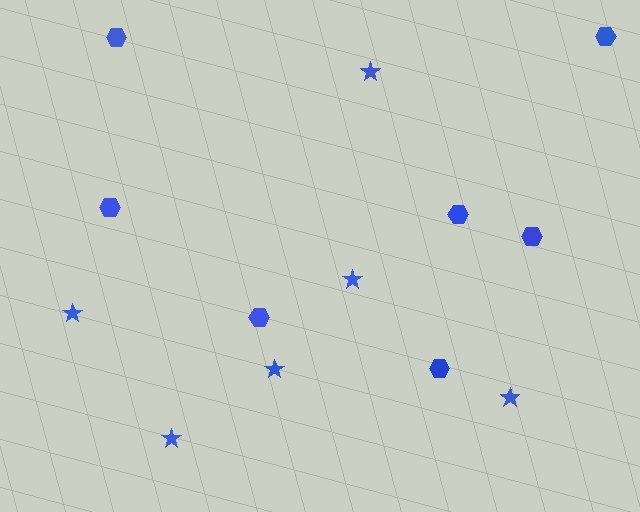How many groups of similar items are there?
There are 2 groups: one group of stars (6) and one group of hexagons (7).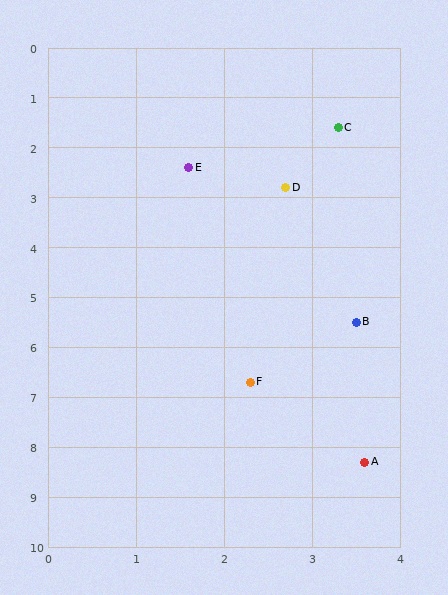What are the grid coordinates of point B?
Point B is at approximately (3.5, 5.5).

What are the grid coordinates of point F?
Point F is at approximately (2.3, 6.7).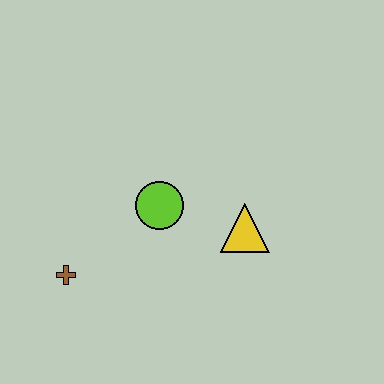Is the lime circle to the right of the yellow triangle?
No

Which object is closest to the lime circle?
The yellow triangle is closest to the lime circle.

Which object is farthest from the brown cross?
The yellow triangle is farthest from the brown cross.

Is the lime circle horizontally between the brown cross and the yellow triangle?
Yes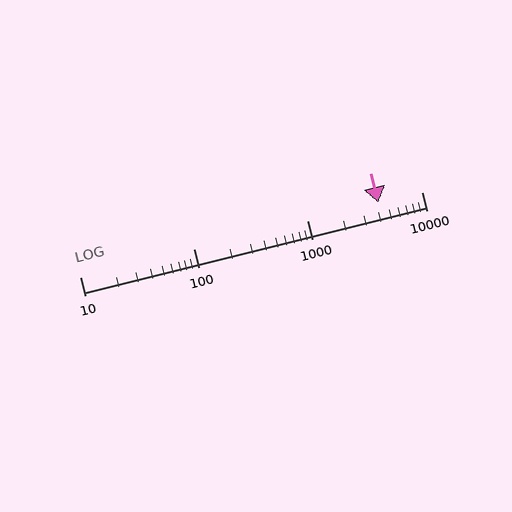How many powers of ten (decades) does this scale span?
The scale spans 3 decades, from 10 to 10000.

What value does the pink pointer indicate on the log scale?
The pointer indicates approximately 4200.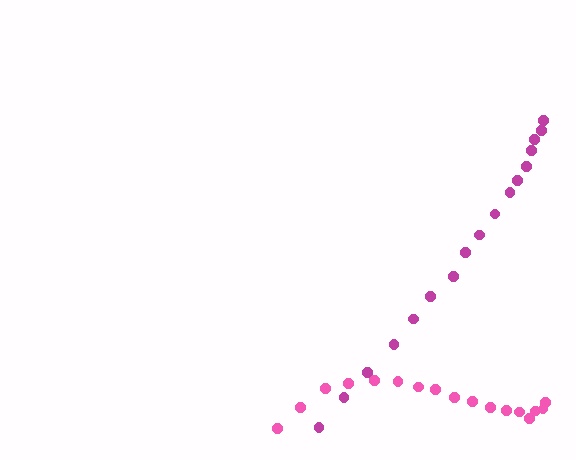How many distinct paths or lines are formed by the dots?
There are 2 distinct paths.